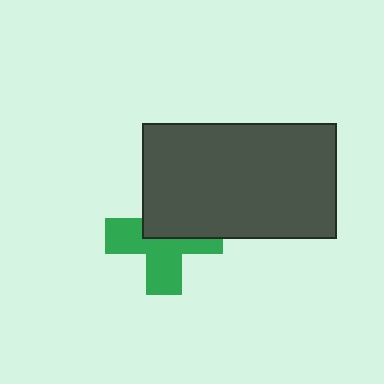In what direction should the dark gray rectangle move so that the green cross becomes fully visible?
The dark gray rectangle should move up. That is the shortest direction to clear the overlap and leave the green cross fully visible.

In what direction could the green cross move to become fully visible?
The green cross could move down. That would shift it out from behind the dark gray rectangle entirely.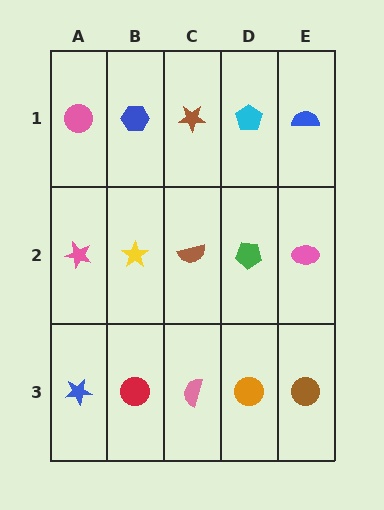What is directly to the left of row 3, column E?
An orange circle.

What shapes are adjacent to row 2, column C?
A brown star (row 1, column C), a pink semicircle (row 3, column C), a yellow star (row 2, column B), a green pentagon (row 2, column D).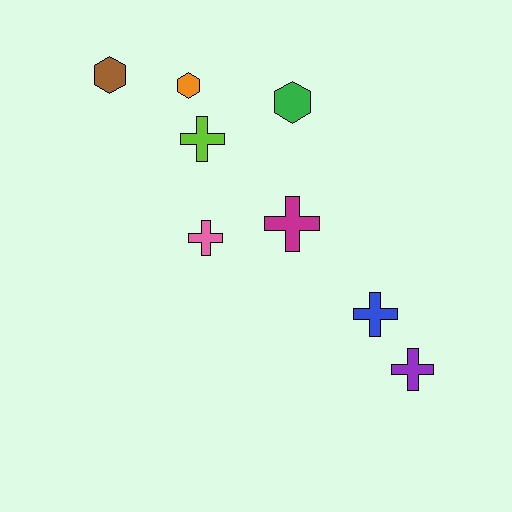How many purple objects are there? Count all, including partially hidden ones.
There is 1 purple object.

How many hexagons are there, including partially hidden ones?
There are 3 hexagons.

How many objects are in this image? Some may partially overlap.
There are 8 objects.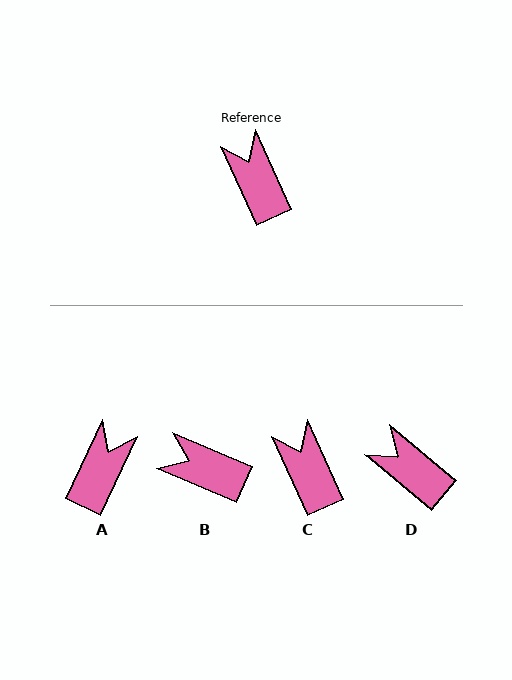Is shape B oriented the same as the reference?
No, it is off by about 42 degrees.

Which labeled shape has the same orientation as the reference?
C.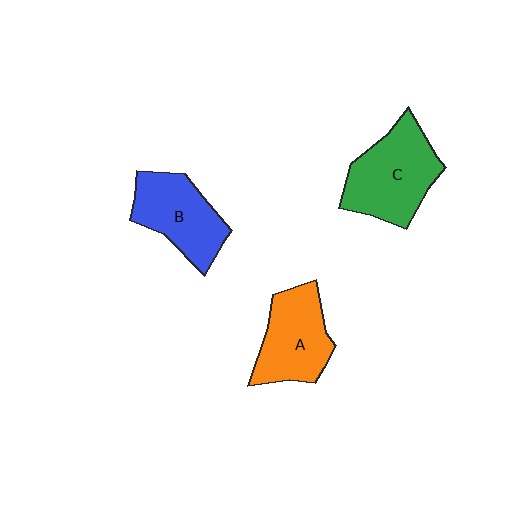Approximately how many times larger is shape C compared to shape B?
Approximately 1.2 times.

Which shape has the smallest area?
Shape B (blue).